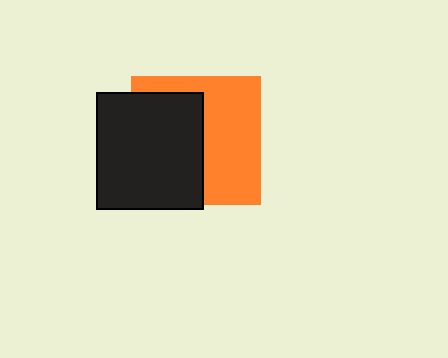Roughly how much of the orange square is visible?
About half of it is visible (roughly 51%).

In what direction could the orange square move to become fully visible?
The orange square could move right. That would shift it out from behind the black rectangle entirely.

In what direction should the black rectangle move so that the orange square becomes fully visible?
The black rectangle should move left. That is the shortest direction to clear the overlap and leave the orange square fully visible.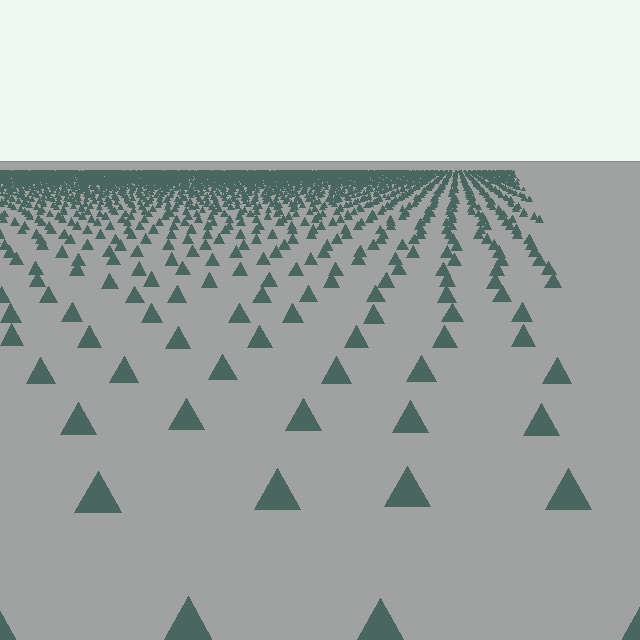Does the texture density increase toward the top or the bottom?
Density increases toward the top.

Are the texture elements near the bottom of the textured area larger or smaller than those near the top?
Larger. Near the bottom, elements are closer to the viewer and appear at a bigger on-screen size.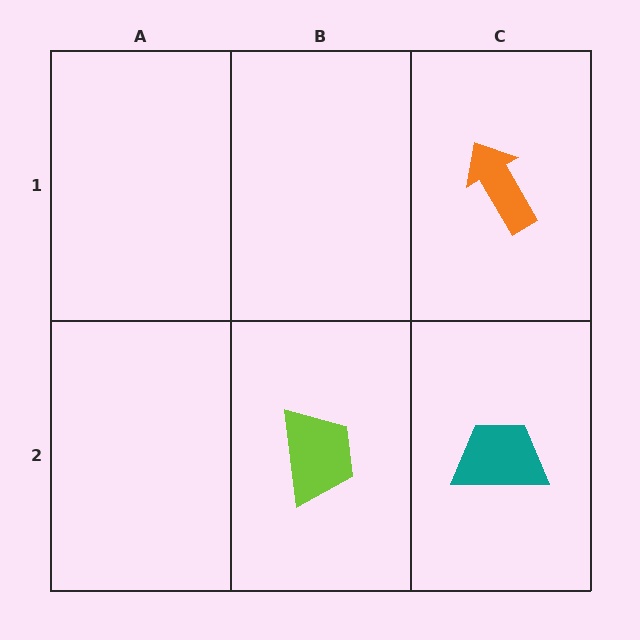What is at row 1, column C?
An orange arrow.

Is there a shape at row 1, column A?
No, that cell is empty.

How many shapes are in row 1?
1 shape.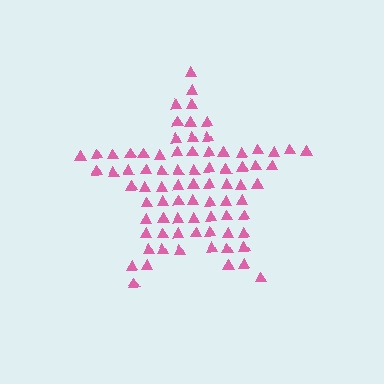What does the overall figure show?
The overall figure shows a star.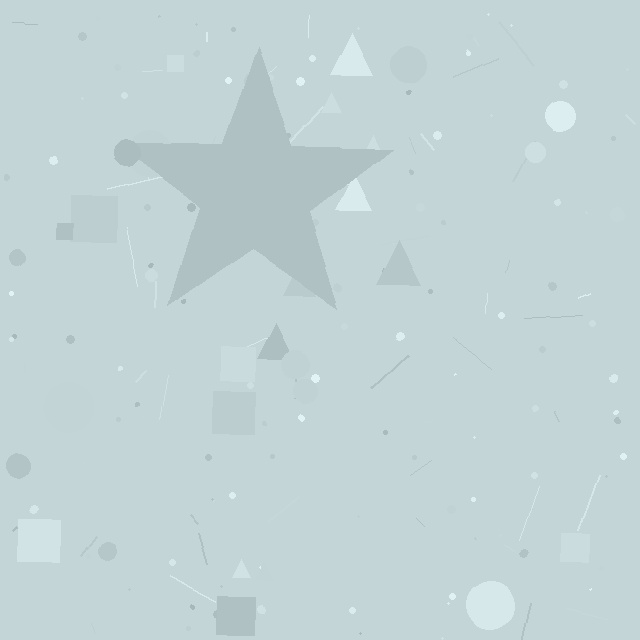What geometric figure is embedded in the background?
A star is embedded in the background.